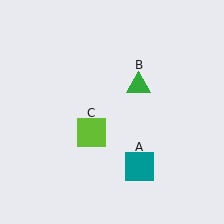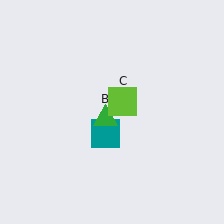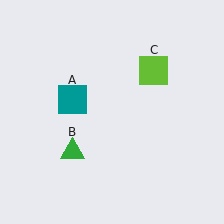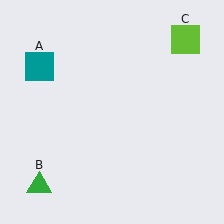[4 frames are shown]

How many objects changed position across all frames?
3 objects changed position: teal square (object A), green triangle (object B), lime square (object C).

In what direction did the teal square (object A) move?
The teal square (object A) moved up and to the left.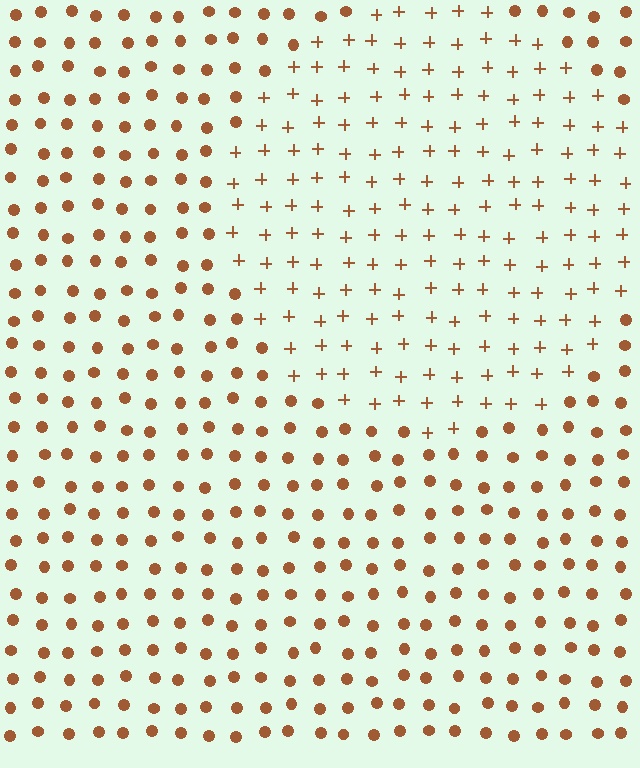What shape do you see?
I see a circle.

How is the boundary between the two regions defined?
The boundary is defined by a change in element shape: plus signs inside vs. circles outside. All elements share the same color and spacing.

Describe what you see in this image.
The image is filled with small brown elements arranged in a uniform grid. A circle-shaped region contains plus signs, while the surrounding area contains circles. The boundary is defined purely by the change in element shape.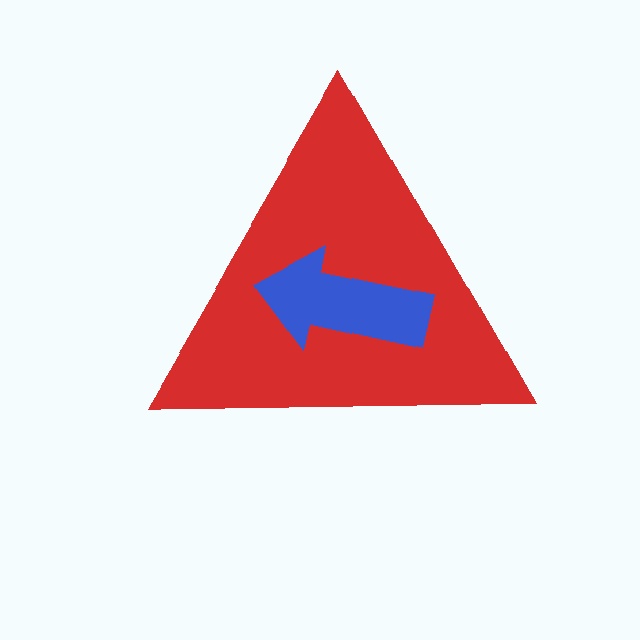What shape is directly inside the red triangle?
The blue arrow.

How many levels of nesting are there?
2.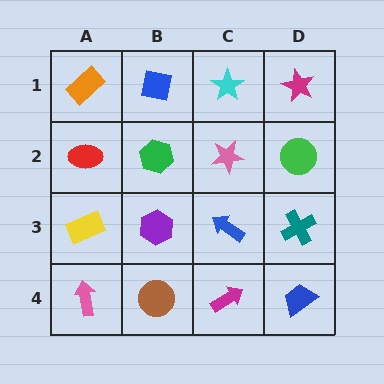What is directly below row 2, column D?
A teal cross.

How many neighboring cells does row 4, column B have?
3.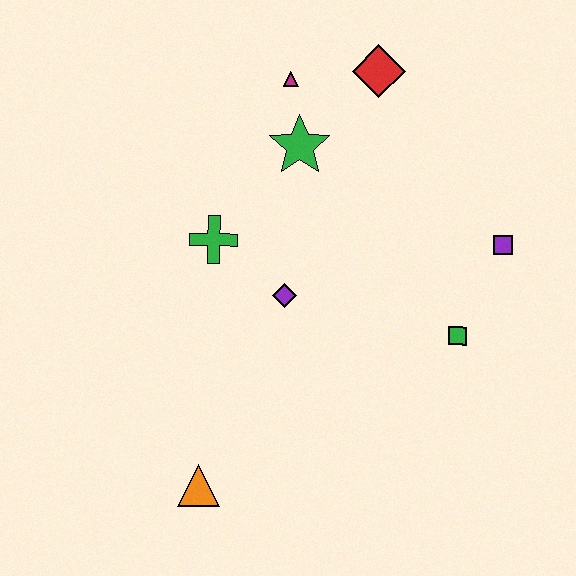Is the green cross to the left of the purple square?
Yes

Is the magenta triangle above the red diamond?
No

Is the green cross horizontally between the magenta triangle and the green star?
No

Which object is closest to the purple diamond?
The green cross is closest to the purple diamond.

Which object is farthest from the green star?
The orange triangle is farthest from the green star.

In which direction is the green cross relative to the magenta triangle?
The green cross is below the magenta triangle.